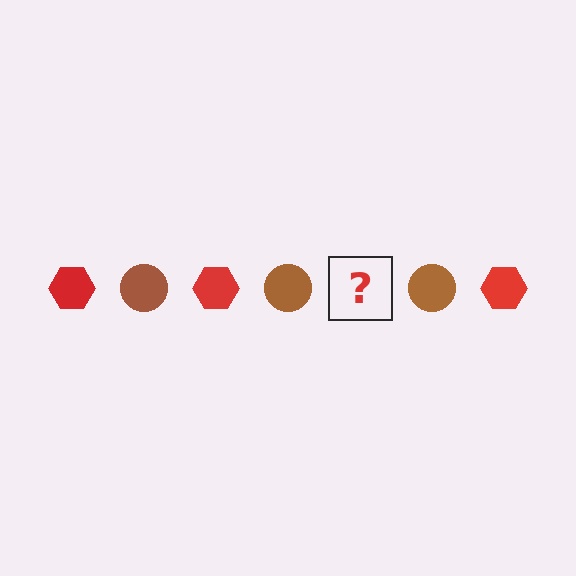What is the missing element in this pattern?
The missing element is a red hexagon.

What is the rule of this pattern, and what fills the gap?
The rule is that the pattern alternates between red hexagon and brown circle. The gap should be filled with a red hexagon.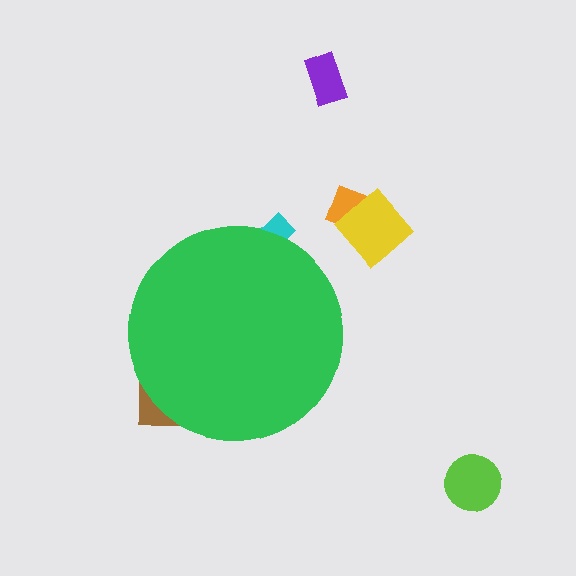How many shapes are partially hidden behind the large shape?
2 shapes are partially hidden.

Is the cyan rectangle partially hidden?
Yes, the cyan rectangle is partially hidden behind the green circle.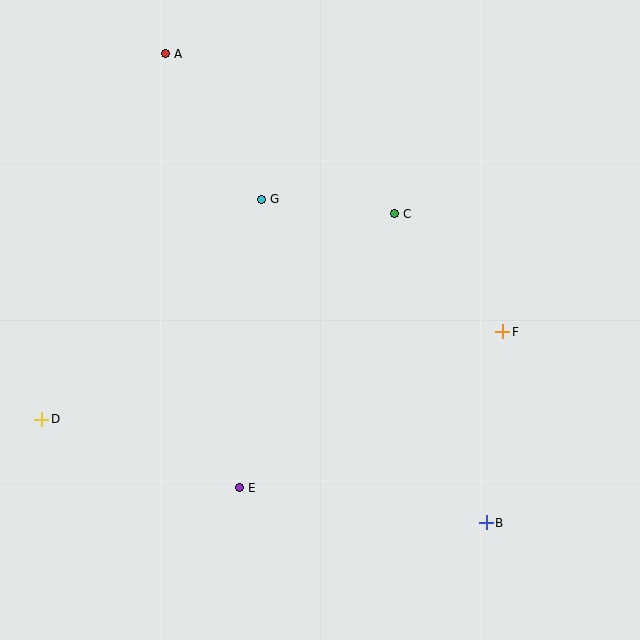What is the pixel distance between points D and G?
The distance between D and G is 311 pixels.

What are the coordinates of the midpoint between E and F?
The midpoint between E and F is at (371, 410).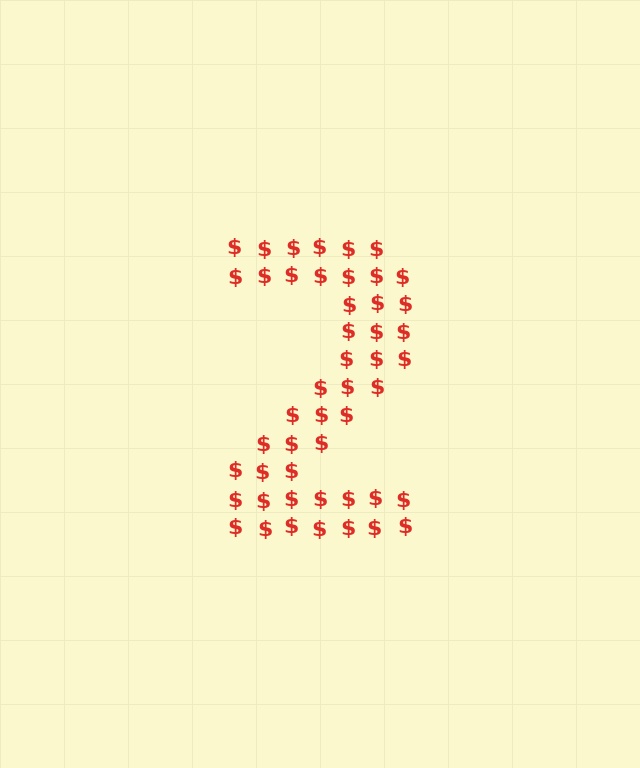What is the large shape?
The large shape is the digit 2.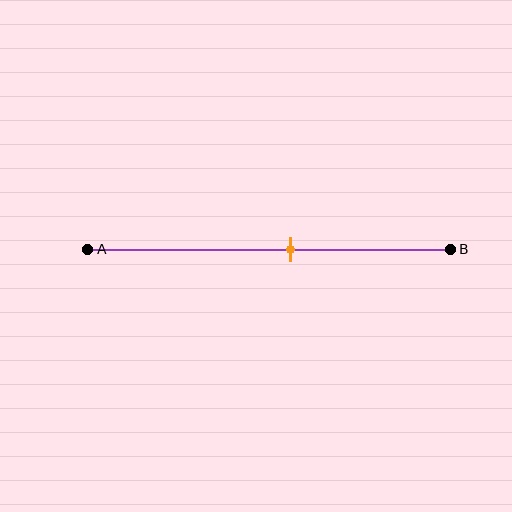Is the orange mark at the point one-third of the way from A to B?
No, the mark is at about 55% from A, not at the 33% one-third point.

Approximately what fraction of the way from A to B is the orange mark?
The orange mark is approximately 55% of the way from A to B.